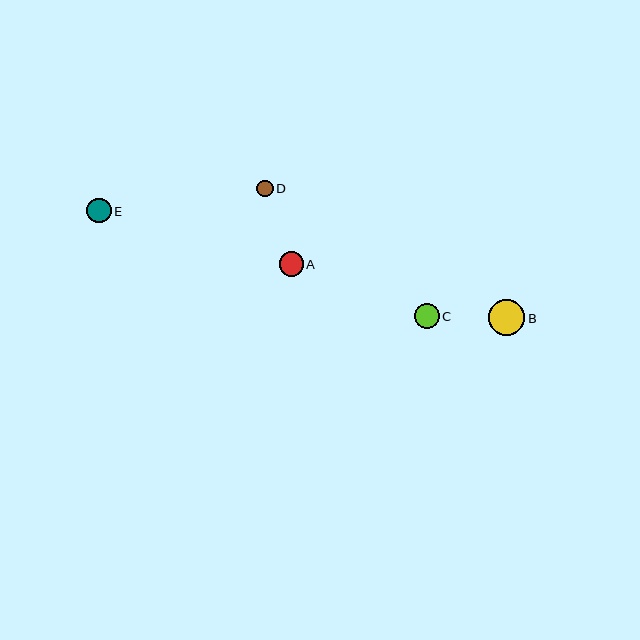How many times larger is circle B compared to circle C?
Circle B is approximately 1.5 times the size of circle C.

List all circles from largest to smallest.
From largest to smallest: B, C, A, E, D.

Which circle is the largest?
Circle B is the largest with a size of approximately 36 pixels.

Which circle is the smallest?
Circle D is the smallest with a size of approximately 16 pixels.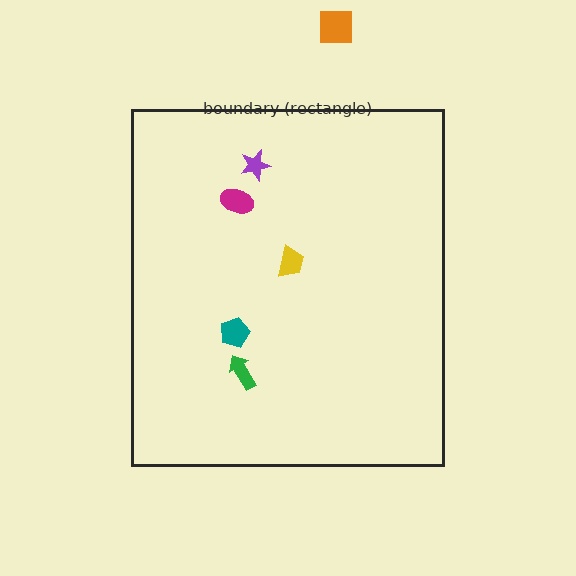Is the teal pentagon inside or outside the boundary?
Inside.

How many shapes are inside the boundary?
5 inside, 1 outside.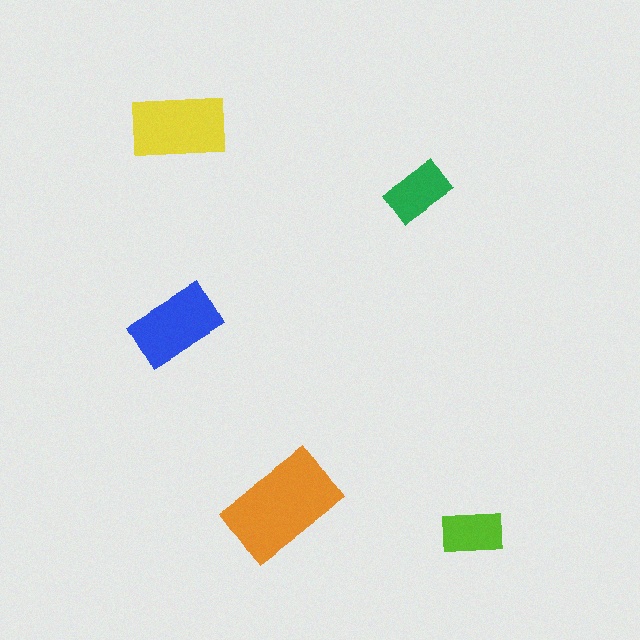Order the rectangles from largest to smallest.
the orange one, the yellow one, the blue one, the green one, the lime one.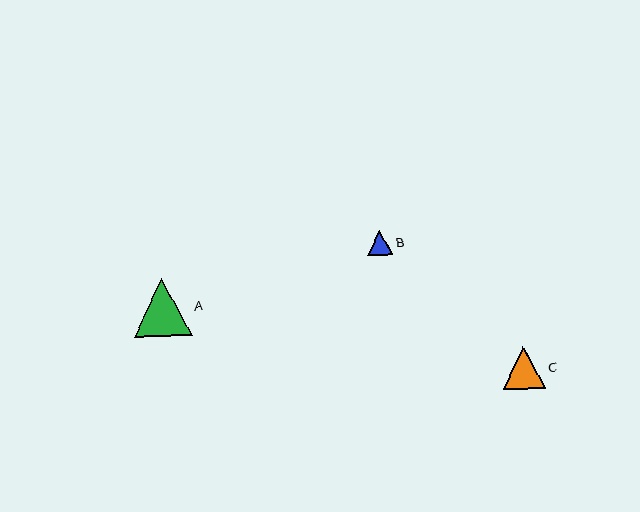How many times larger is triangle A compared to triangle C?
Triangle A is approximately 1.4 times the size of triangle C.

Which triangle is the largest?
Triangle A is the largest with a size of approximately 58 pixels.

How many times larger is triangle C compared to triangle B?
Triangle C is approximately 1.7 times the size of triangle B.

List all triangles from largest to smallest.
From largest to smallest: A, C, B.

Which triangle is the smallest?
Triangle B is the smallest with a size of approximately 25 pixels.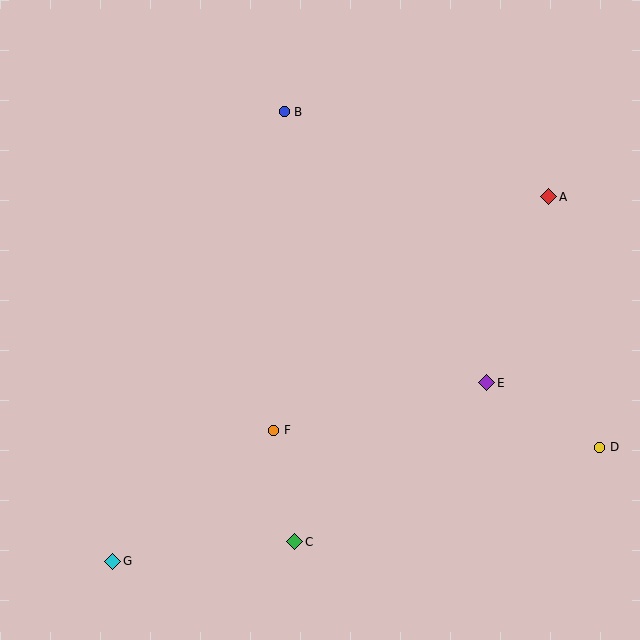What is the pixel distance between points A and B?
The distance between A and B is 278 pixels.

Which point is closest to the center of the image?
Point F at (274, 430) is closest to the center.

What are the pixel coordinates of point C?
Point C is at (295, 542).